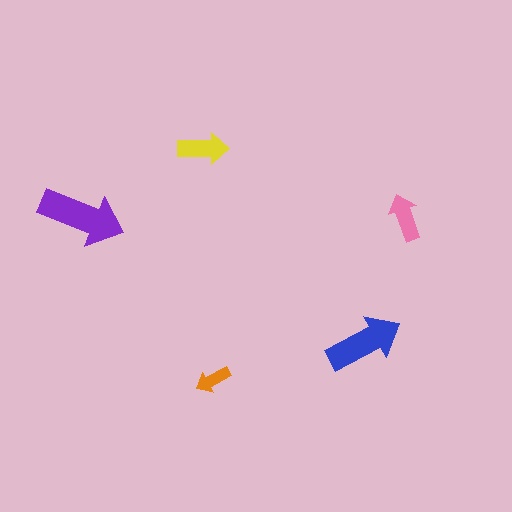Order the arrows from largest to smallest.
the purple one, the blue one, the yellow one, the pink one, the orange one.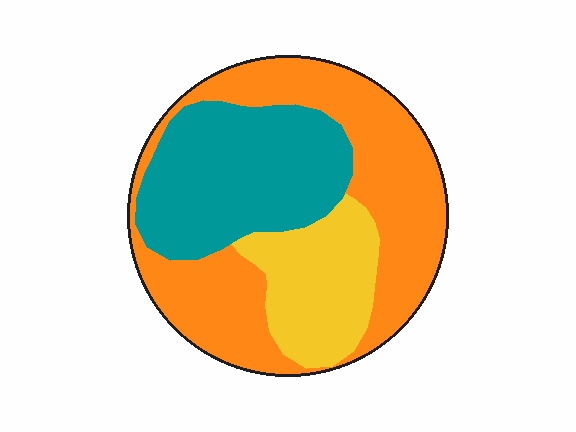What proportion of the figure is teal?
Teal takes up about one third (1/3) of the figure.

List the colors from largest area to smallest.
From largest to smallest: orange, teal, yellow.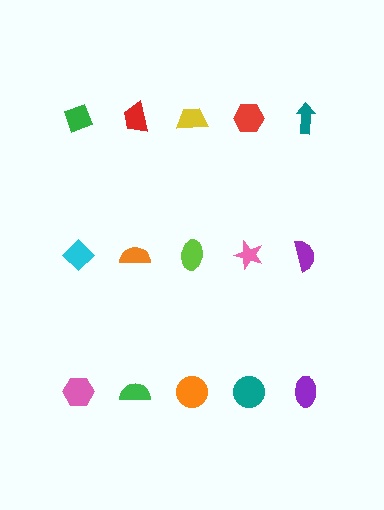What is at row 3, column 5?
A purple ellipse.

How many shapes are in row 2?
5 shapes.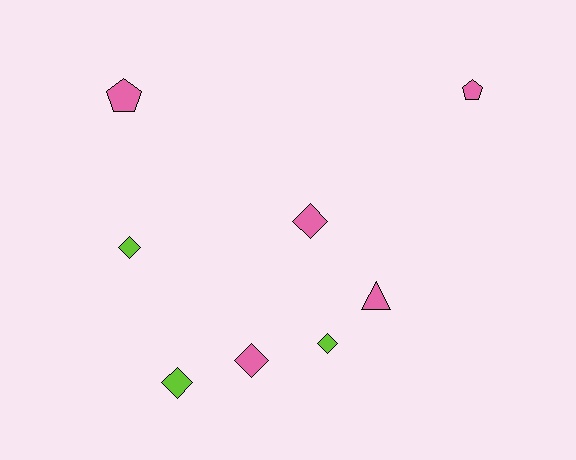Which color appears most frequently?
Pink, with 5 objects.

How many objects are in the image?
There are 8 objects.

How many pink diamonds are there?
There are 2 pink diamonds.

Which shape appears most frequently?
Diamond, with 5 objects.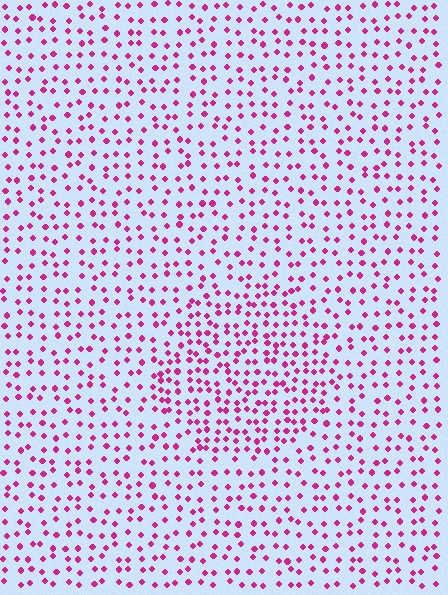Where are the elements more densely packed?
The elements are more densely packed inside the circle boundary.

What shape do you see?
I see a circle.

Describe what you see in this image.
The image contains small magenta elements arranged at two different densities. A circle-shaped region is visible where the elements are more densely packed than the surrounding area.